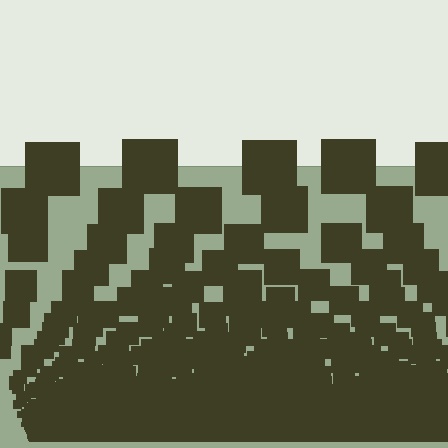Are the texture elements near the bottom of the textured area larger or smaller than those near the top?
Smaller. The gradient is inverted — elements near the bottom are smaller and denser.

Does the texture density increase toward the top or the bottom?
Density increases toward the bottom.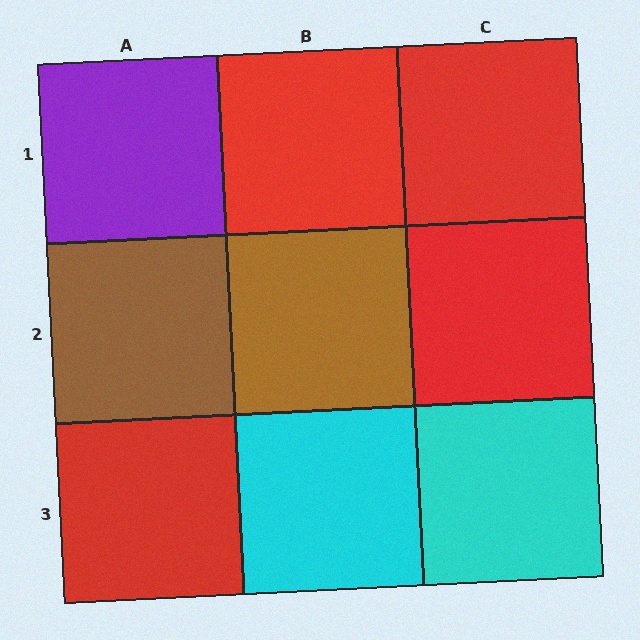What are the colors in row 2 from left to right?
Brown, brown, red.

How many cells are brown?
2 cells are brown.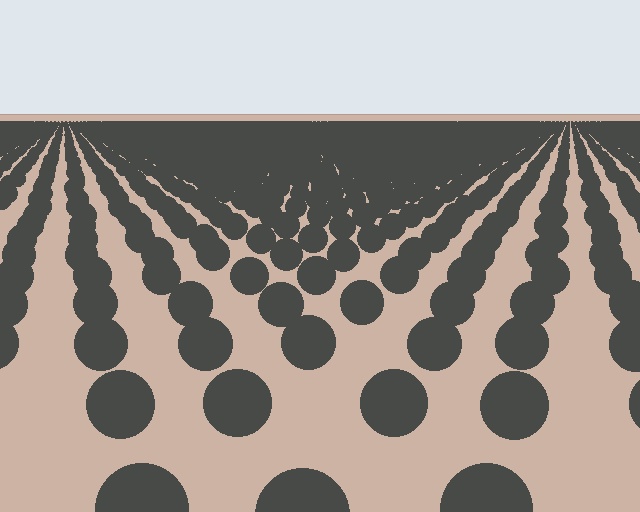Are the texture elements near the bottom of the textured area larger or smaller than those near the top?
Larger. Near the bottom, elements are closer to the viewer and appear at a bigger on-screen size.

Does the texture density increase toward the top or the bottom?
Density increases toward the top.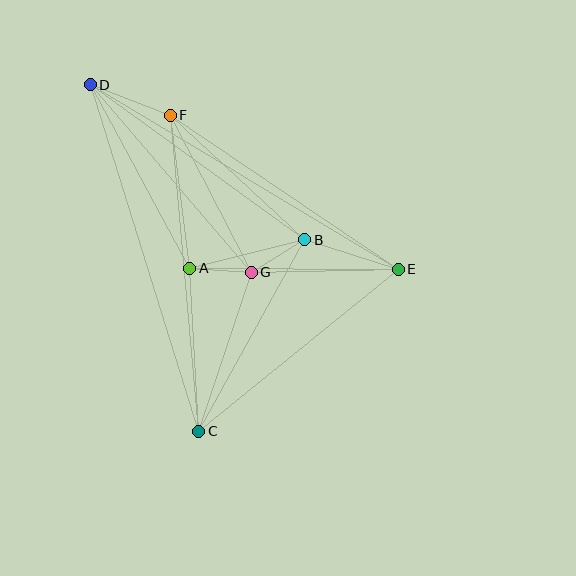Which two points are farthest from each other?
Points C and D are farthest from each other.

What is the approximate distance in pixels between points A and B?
The distance between A and B is approximately 119 pixels.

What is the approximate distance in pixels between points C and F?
The distance between C and F is approximately 317 pixels.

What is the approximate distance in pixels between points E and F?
The distance between E and F is approximately 275 pixels.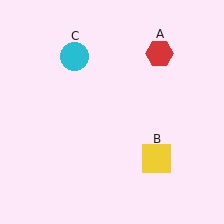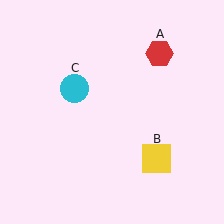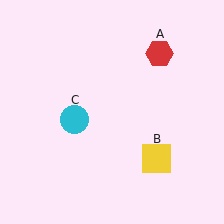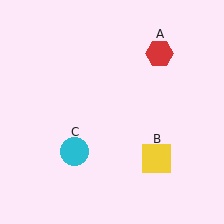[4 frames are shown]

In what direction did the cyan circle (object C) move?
The cyan circle (object C) moved down.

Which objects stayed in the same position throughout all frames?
Red hexagon (object A) and yellow square (object B) remained stationary.